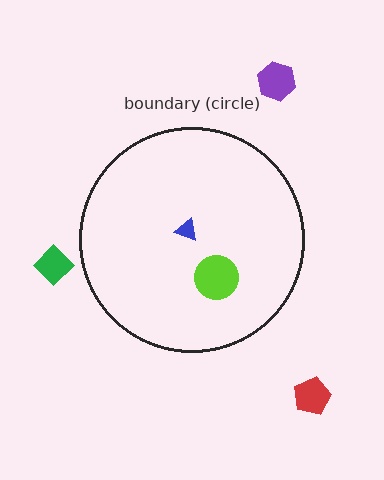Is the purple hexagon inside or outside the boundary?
Outside.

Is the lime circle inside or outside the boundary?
Inside.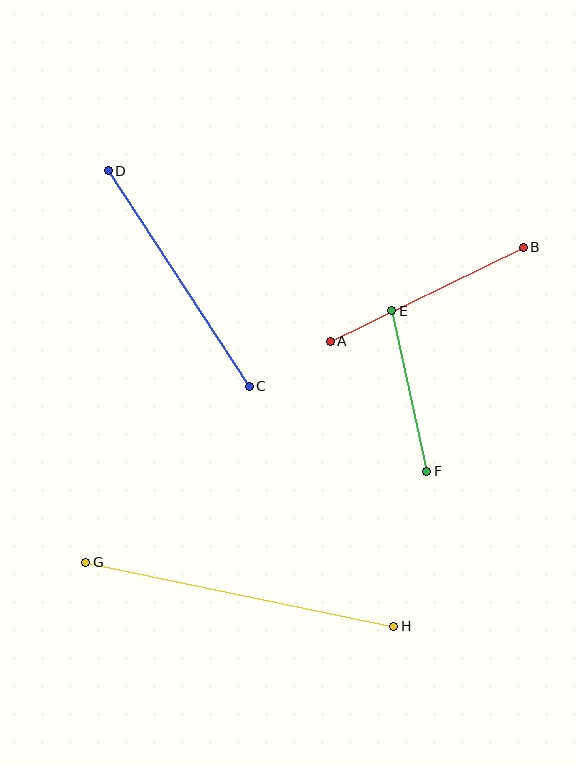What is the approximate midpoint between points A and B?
The midpoint is at approximately (427, 294) pixels.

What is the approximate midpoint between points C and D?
The midpoint is at approximately (179, 278) pixels.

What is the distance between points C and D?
The distance is approximately 258 pixels.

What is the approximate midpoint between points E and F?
The midpoint is at approximately (409, 391) pixels.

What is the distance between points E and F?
The distance is approximately 164 pixels.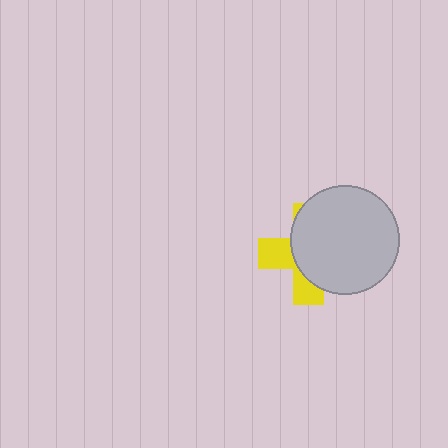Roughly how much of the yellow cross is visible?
A small part of it is visible (roughly 37%).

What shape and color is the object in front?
The object in front is a light gray circle.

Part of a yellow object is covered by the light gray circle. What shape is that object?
It is a cross.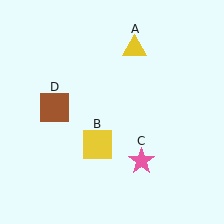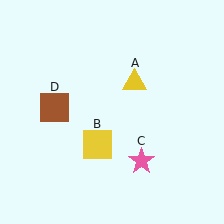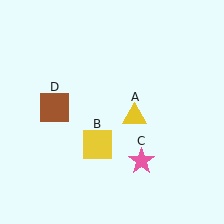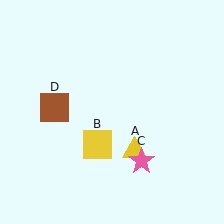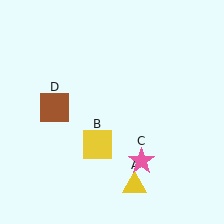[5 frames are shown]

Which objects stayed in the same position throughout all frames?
Yellow square (object B) and pink star (object C) and brown square (object D) remained stationary.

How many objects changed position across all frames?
1 object changed position: yellow triangle (object A).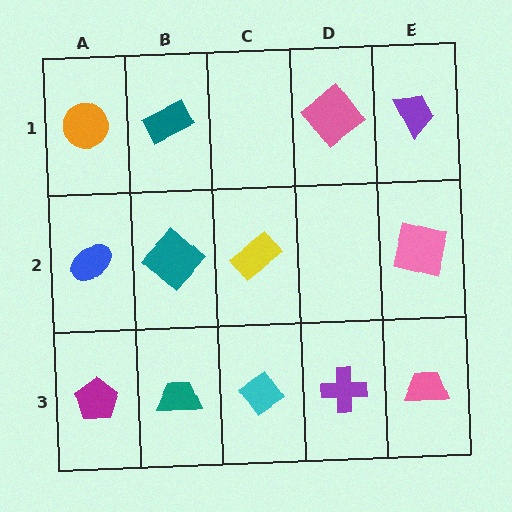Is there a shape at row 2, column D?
No, that cell is empty.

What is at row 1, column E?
A purple trapezoid.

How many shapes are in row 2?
4 shapes.